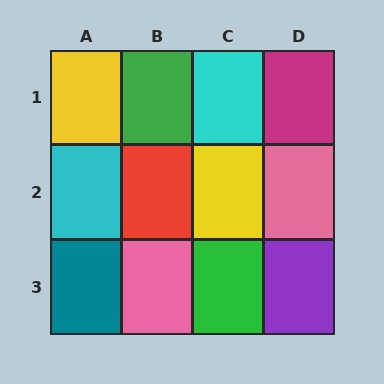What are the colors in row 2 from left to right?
Cyan, red, yellow, pink.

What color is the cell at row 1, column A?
Yellow.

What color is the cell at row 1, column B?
Green.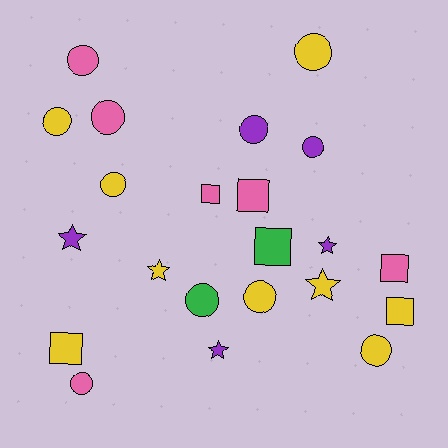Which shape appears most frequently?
Circle, with 11 objects.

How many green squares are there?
There is 1 green square.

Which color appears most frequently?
Yellow, with 9 objects.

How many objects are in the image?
There are 22 objects.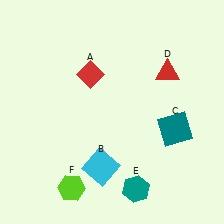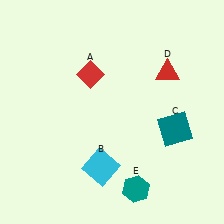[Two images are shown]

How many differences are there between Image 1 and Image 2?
There is 1 difference between the two images.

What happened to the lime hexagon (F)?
The lime hexagon (F) was removed in Image 2. It was in the bottom-left area of Image 1.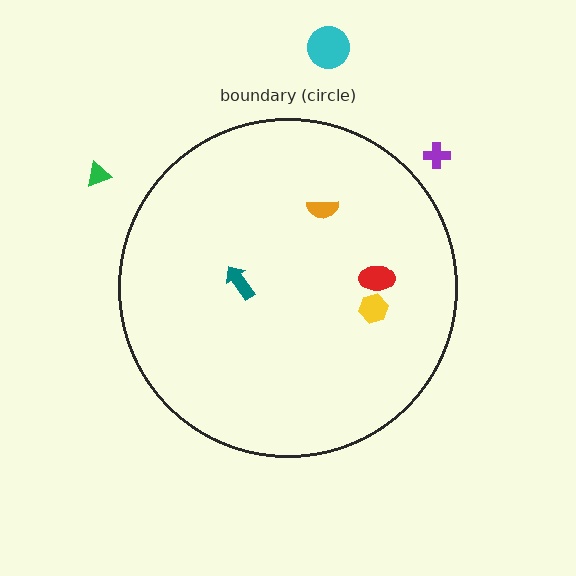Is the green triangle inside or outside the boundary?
Outside.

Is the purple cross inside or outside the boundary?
Outside.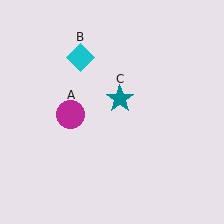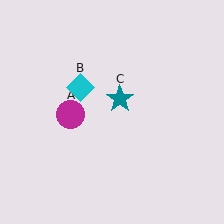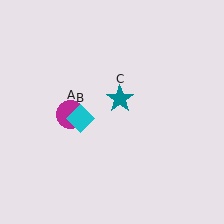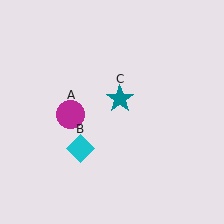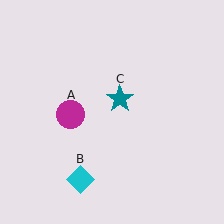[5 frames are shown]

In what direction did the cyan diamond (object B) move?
The cyan diamond (object B) moved down.